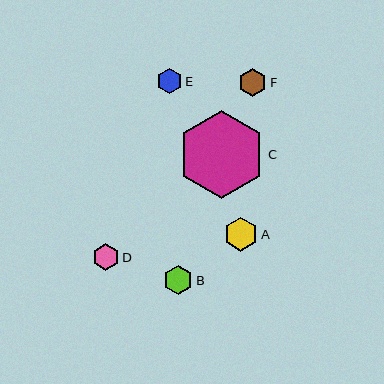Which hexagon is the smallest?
Hexagon E is the smallest with a size of approximately 25 pixels.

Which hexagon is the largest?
Hexagon C is the largest with a size of approximately 88 pixels.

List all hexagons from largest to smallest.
From largest to smallest: C, A, B, F, D, E.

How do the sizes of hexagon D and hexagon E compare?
Hexagon D and hexagon E are approximately the same size.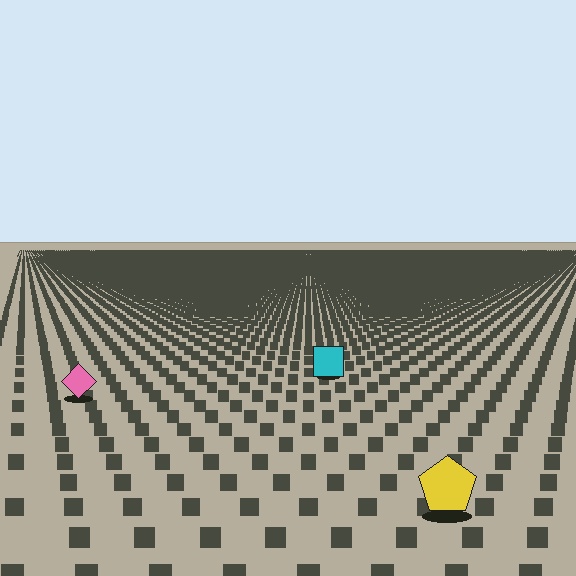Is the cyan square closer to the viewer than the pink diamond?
No. The pink diamond is closer — you can tell from the texture gradient: the ground texture is coarser near it.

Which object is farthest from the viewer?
The cyan square is farthest from the viewer. It appears smaller and the ground texture around it is denser.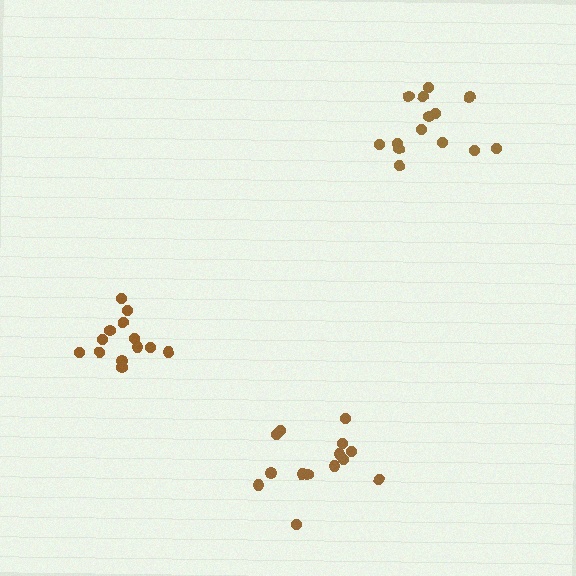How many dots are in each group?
Group 1: 14 dots, Group 2: 14 dots, Group 3: 13 dots (41 total).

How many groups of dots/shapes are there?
There are 3 groups.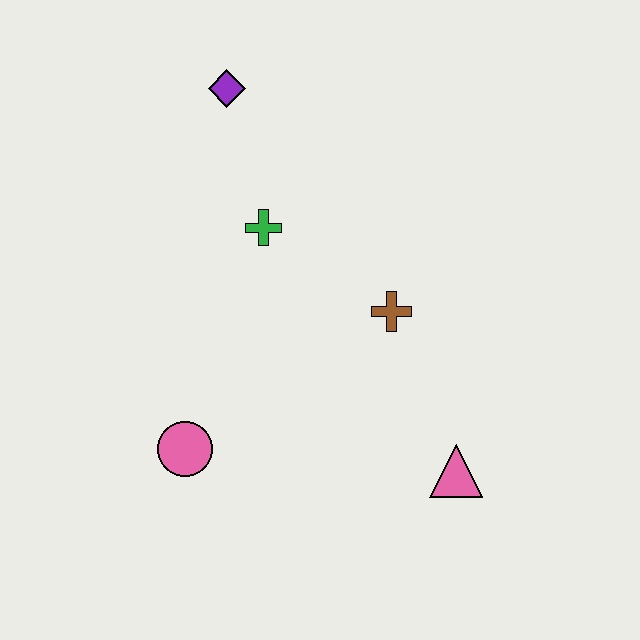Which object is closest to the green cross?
The purple diamond is closest to the green cross.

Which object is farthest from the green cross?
The pink triangle is farthest from the green cross.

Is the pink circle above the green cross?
No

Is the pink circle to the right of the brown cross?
No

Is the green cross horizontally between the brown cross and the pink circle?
Yes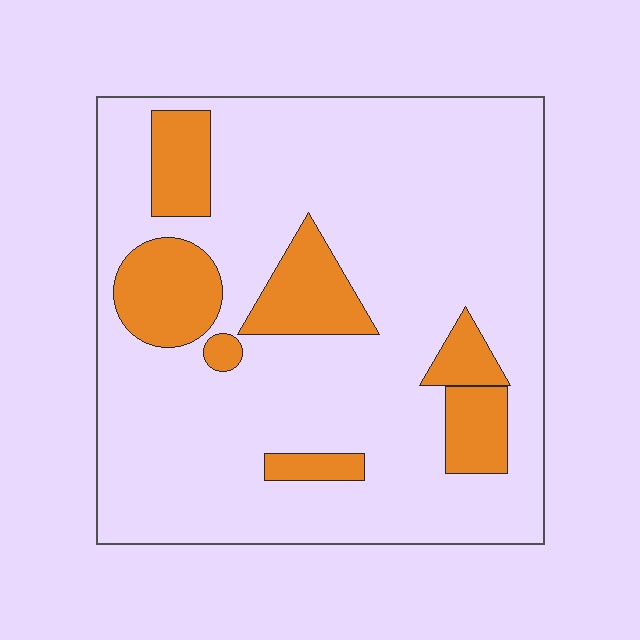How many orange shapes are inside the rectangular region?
7.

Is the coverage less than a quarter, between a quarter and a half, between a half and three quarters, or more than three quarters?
Less than a quarter.